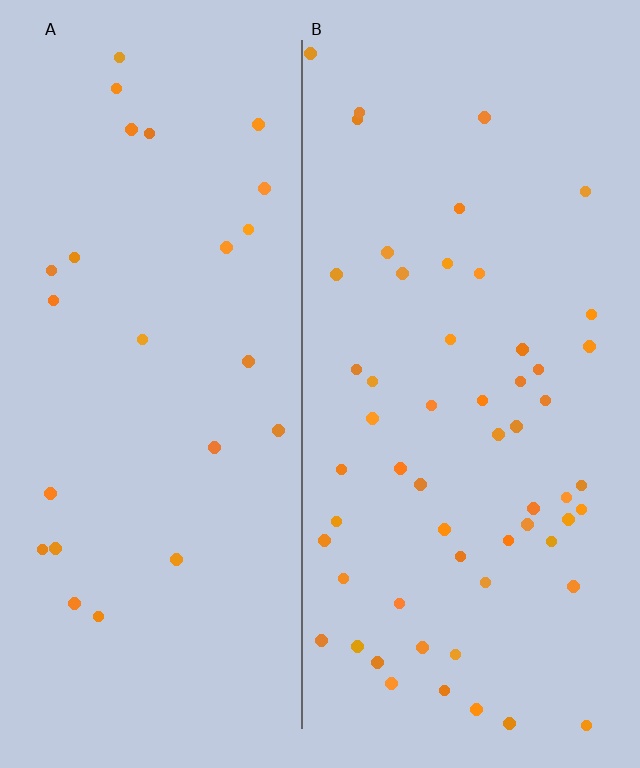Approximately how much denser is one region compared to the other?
Approximately 2.2× — region B over region A.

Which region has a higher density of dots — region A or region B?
B (the right).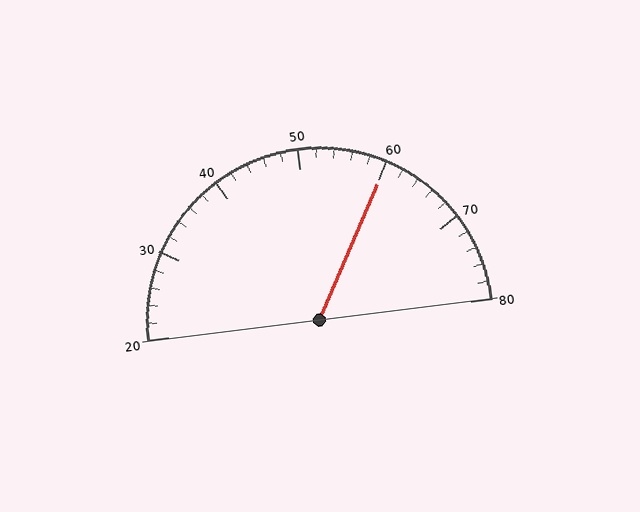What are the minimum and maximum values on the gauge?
The gauge ranges from 20 to 80.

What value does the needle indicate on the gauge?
The needle indicates approximately 60.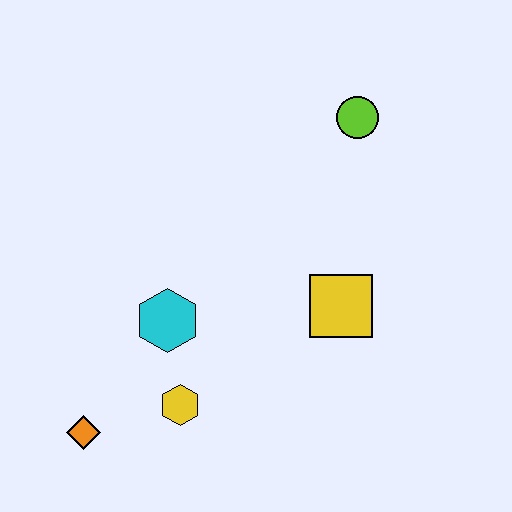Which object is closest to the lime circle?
The yellow square is closest to the lime circle.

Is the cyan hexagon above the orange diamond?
Yes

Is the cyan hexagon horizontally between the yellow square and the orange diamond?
Yes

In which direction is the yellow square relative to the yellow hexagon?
The yellow square is to the right of the yellow hexagon.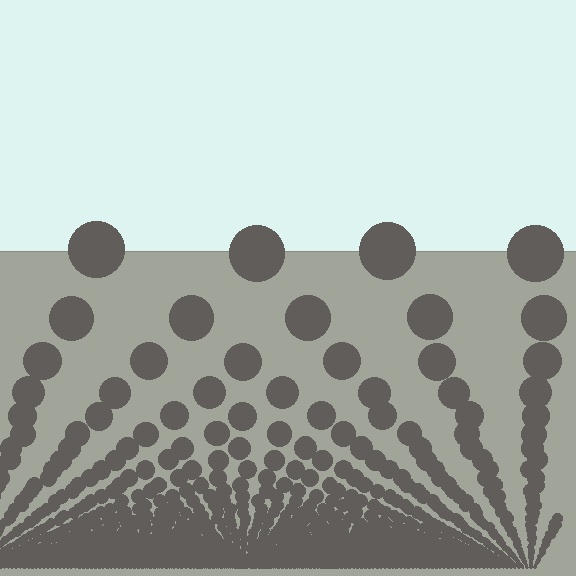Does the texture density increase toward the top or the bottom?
Density increases toward the bottom.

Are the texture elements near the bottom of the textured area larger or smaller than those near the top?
Smaller. The gradient is inverted — elements near the bottom are smaller and denser.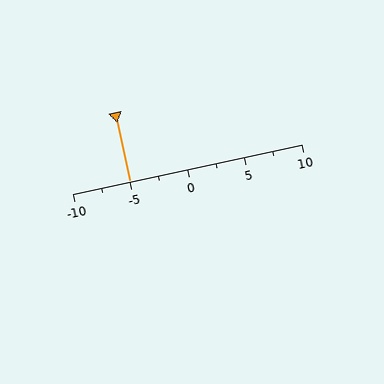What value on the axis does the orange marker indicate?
The marker indicates approximately -5.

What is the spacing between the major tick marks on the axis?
The major ticks are spaced 5 apart.